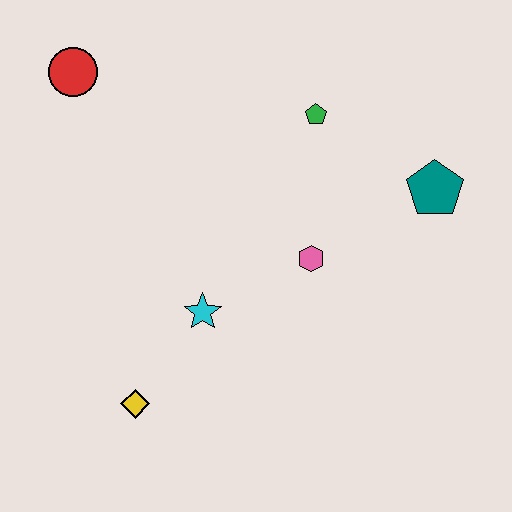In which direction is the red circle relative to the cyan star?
The red circle is above the cyan star.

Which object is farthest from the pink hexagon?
The red circle is farthest from the pink hexagon.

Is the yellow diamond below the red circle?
Yes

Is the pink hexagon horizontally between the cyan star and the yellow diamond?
No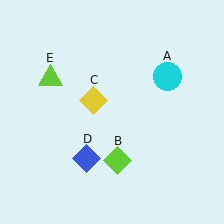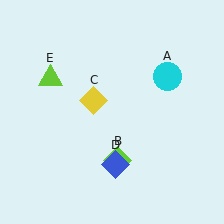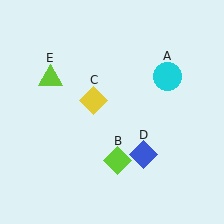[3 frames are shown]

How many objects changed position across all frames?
1 object changed position: blue diamond (object D).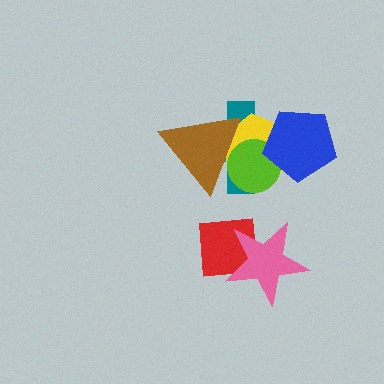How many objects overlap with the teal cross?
4 objects overlap with the teal cross.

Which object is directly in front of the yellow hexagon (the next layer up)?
The lime circle is directly in front of the yellow hexagon.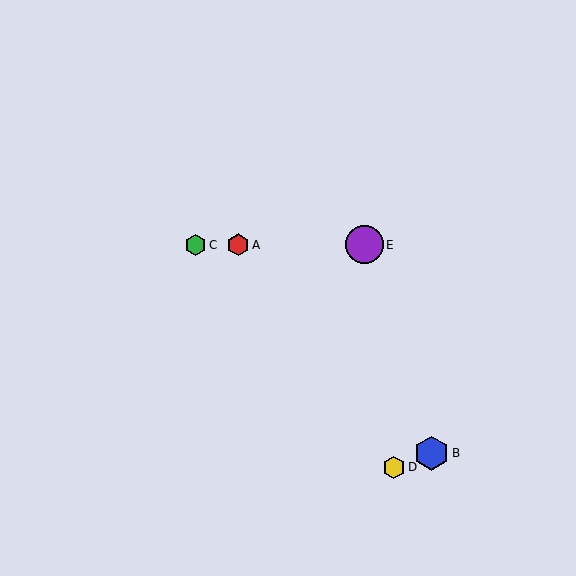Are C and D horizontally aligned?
No, C is at y≈245 and D is at y≈467.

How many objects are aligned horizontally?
3 objects (A, C, E) are aligned horizontally.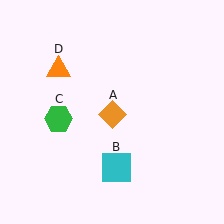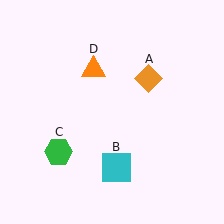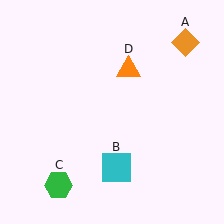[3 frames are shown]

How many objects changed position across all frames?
3 objects changed position: orange diamond (object A), green hexagon (object C), orange triangle (object D).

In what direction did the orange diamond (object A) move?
The orange diamond (object A) moved up and to the right.